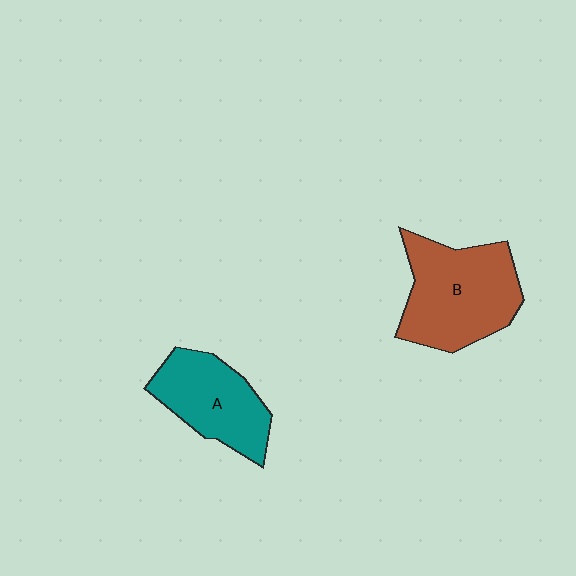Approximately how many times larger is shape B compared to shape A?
Approximately 1.3 times.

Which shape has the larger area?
Shape B (brown).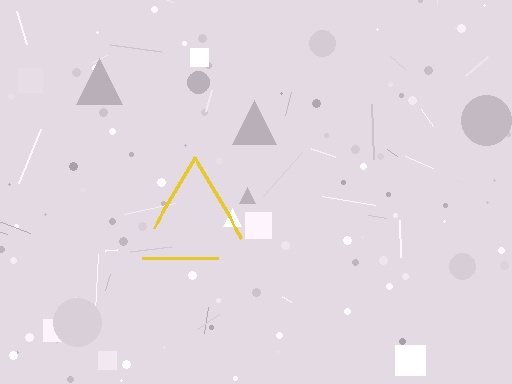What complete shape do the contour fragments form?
The contour fragments form a triangle.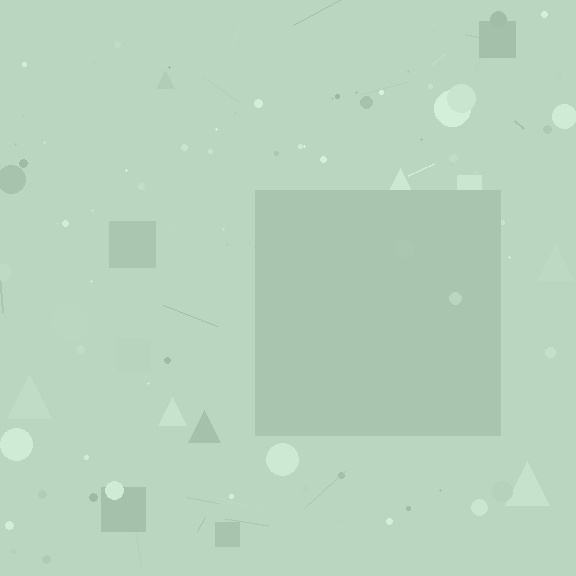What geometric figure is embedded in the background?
A square is embedded in the background.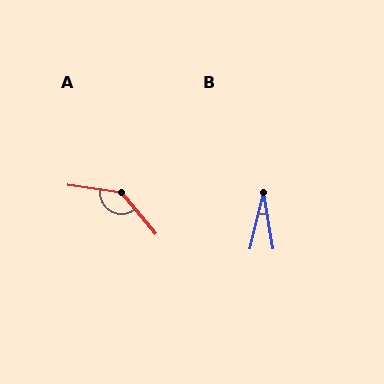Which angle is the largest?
A, at approximately 138 degrees.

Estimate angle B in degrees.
Approximately 23 degrees.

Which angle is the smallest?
B, at approximately 23 degrees.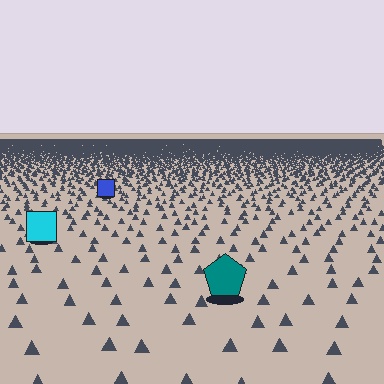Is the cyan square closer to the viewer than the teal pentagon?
No. The teal pentagon is closer — you can tell from the texture gradient: the ground texture is coarser near it.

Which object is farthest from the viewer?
The blue square is farthest from the viewer. It appears smaller and the ground texture around it is denser.